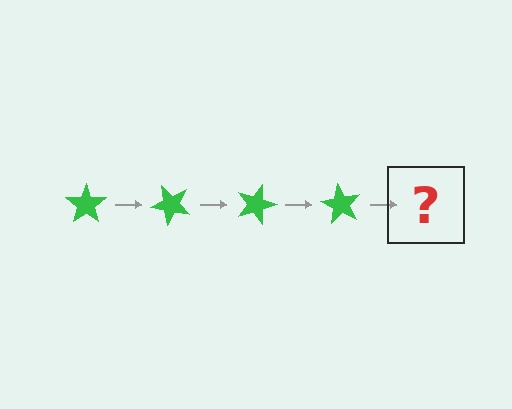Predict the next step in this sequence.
The next step is a green star rotated 180 degrees.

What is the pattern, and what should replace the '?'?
The pattern is that the star rotates 45 degrees each step. The '?' should be a green star rotated 180 degrees.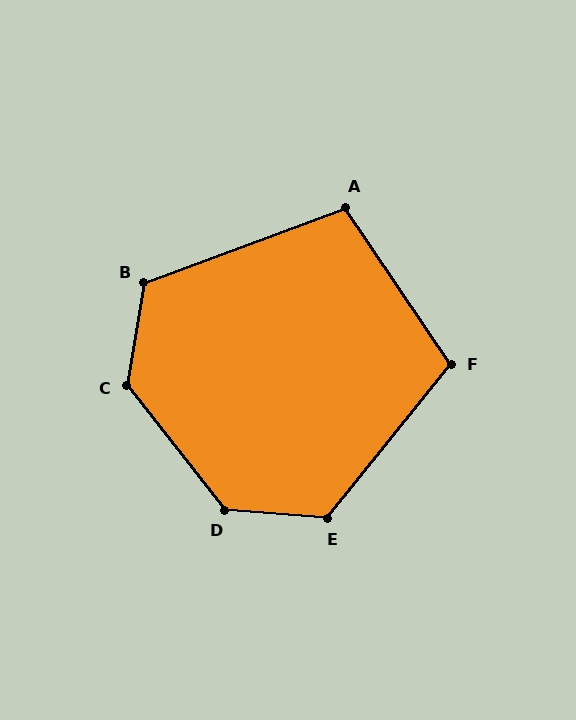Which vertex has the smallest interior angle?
A, at approximately 103 degrees.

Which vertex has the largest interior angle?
D, at approximately 133 degrees.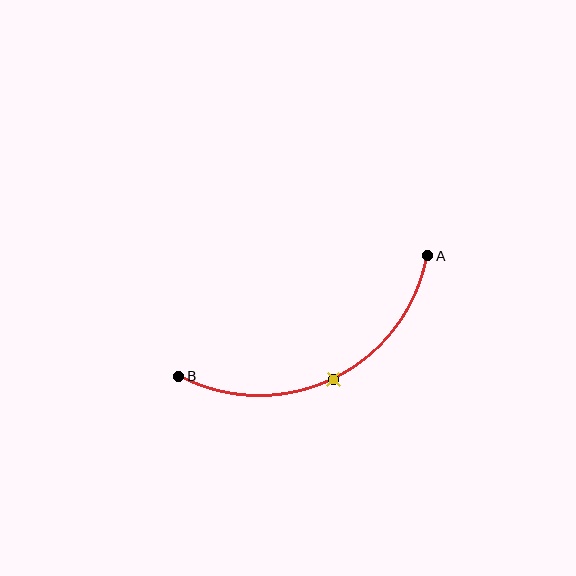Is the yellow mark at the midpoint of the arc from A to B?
Yes. The yellow mark lies on the arc at equal arc-length from both A and B — it is the arc midpoint.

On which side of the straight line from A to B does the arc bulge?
The arc bulges below the straight line connecting A and B.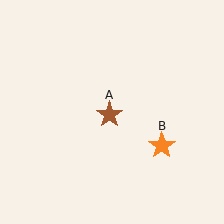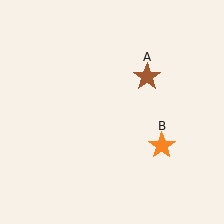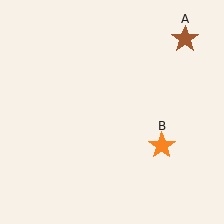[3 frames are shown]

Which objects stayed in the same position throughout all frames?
Orange star (object B) remained stationary.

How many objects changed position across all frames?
1 object changed position: brown star (object A).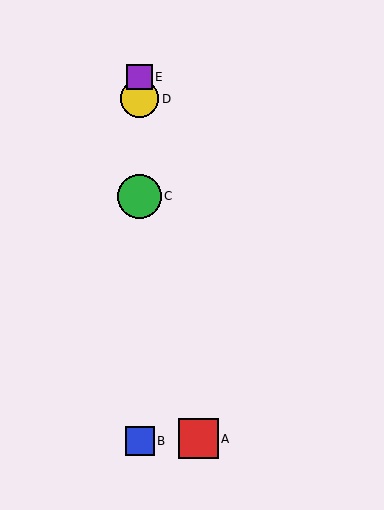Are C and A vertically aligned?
No, C is at x≈140 and A is at x≈198.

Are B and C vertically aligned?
Yes, both are at x≈140.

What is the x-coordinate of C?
Object C is at x≈140.